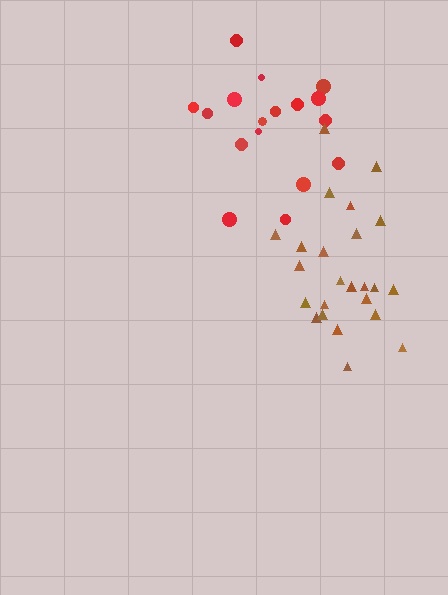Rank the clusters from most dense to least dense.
red, brown.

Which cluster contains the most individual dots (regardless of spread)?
Brown (24).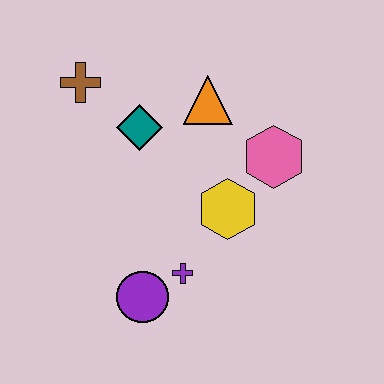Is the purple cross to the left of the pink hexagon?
Yes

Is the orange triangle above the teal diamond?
Yes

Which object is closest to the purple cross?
The purple circle is closest to the purple cross.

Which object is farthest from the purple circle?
The brown cross is farthest from the purple circle.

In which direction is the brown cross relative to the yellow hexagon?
The brown cross is to the left of the yellow hexagon.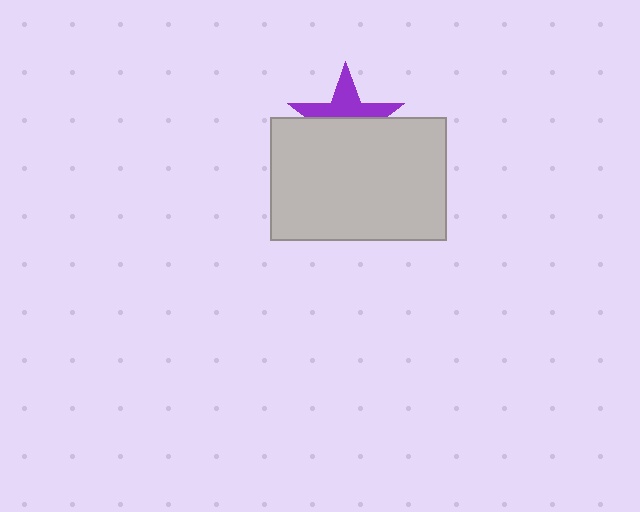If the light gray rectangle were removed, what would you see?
You would see the complete purple star.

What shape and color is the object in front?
The object in front is a light gray rectangle.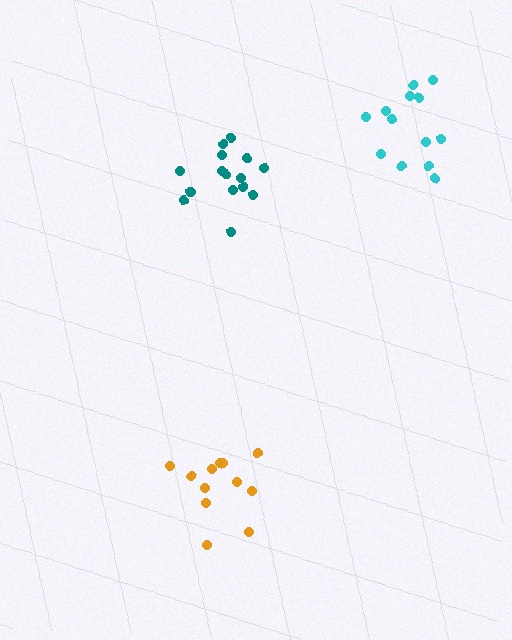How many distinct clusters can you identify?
There are 3 distinct clusters.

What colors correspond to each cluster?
The clusters are colored: orange, teal, cyan.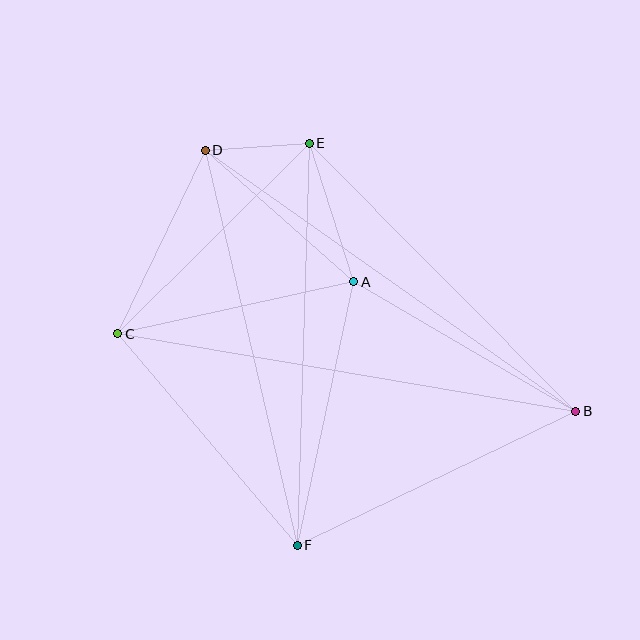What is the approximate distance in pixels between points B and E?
The distance between B and E is approximately 378 pixels.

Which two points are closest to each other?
Points D and E are closest to each other.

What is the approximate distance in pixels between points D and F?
The distance between D and F is approximately 406 pixels.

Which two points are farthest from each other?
Points B and C are farthest from each other.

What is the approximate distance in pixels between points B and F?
The distance between B and F is approximately 309 pixels.